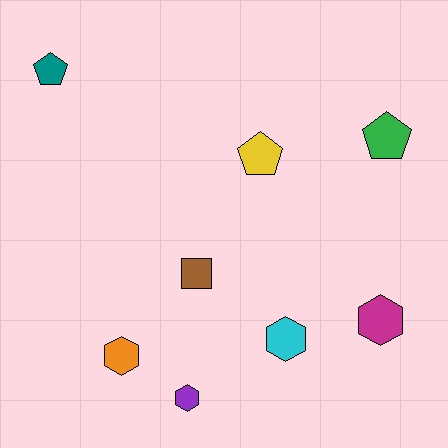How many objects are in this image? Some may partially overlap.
There are 8 objects.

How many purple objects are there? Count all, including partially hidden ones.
There is 1 purple object.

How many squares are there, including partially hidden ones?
There is 1 square.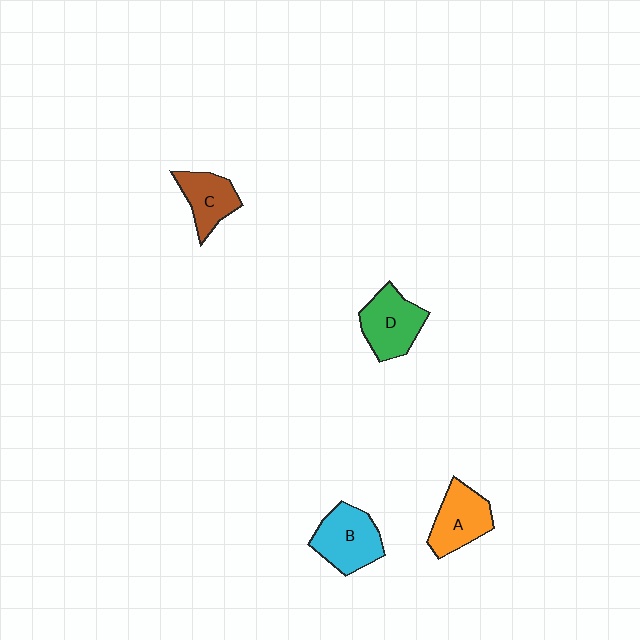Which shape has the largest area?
Shape B (cyan).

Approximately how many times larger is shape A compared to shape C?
Approximately 1.2 times.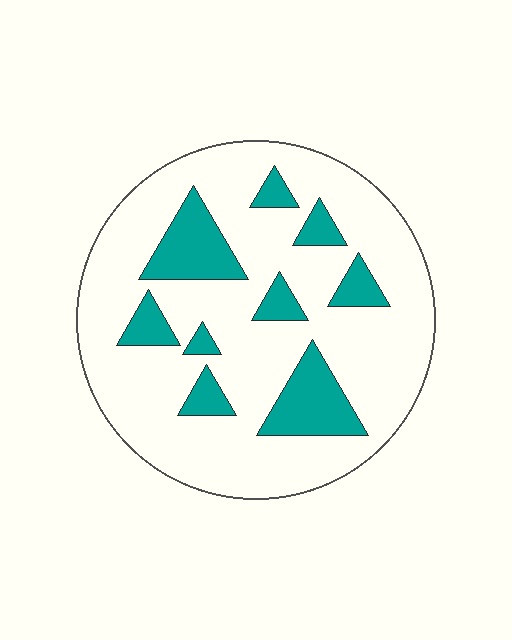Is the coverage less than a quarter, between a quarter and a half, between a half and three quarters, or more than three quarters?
Less than a quarter.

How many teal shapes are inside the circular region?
9.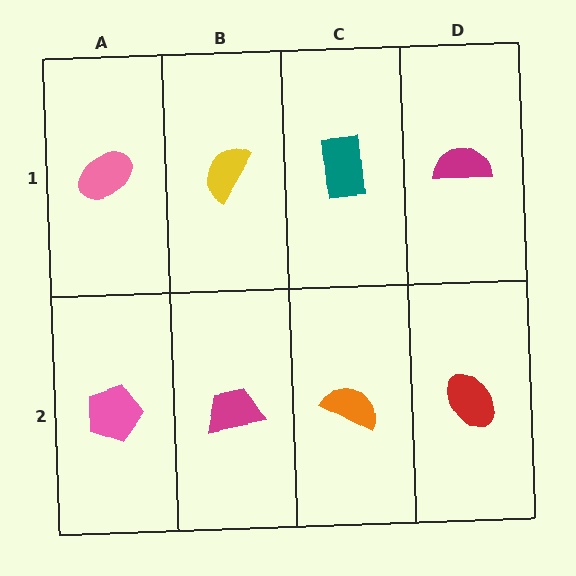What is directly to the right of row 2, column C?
A red ellipse.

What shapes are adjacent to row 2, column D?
A magenta semicircle (row 1, column D), an orange semicircle (row 2, column C).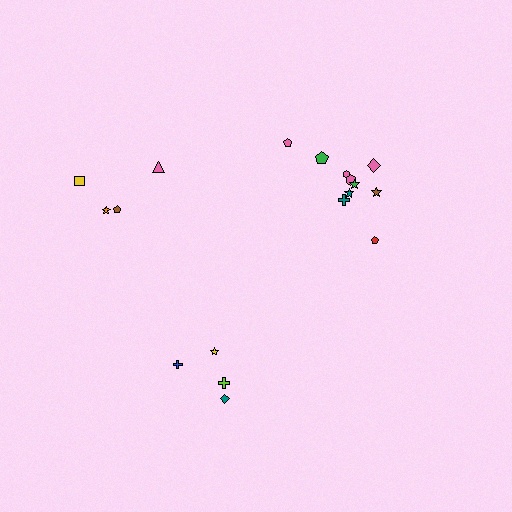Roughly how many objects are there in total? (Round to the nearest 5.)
Roughly 20 objects in total.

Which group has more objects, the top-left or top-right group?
The top-right group.